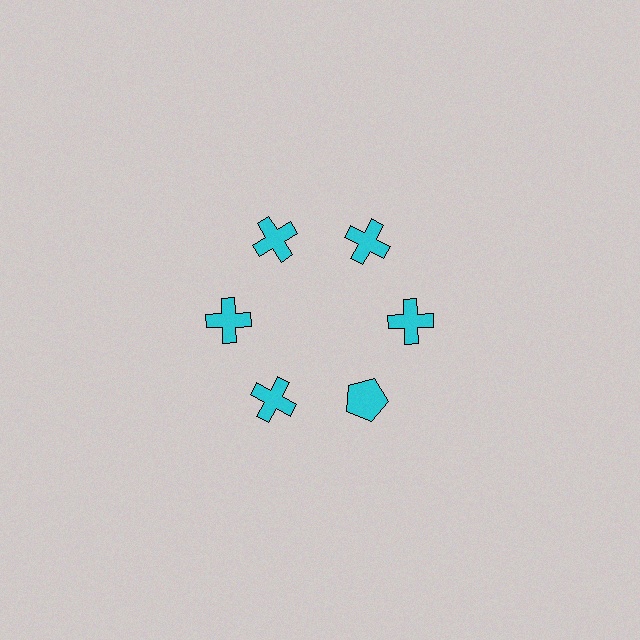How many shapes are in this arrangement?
There are 6 shapes arranged in a ring pattern.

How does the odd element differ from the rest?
It has a different shape: pentagon instead of cross.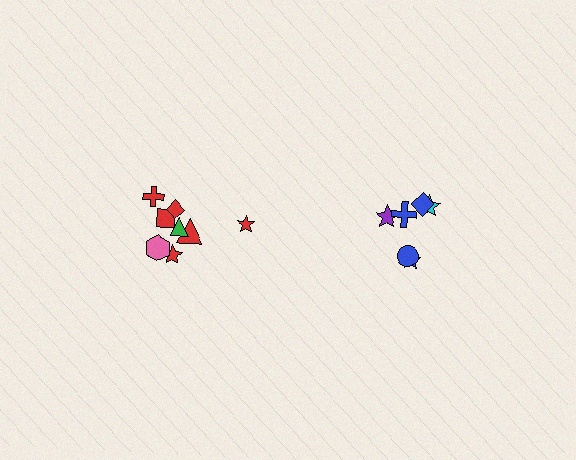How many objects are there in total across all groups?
There are 14 objects.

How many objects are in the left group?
There are 8 objects.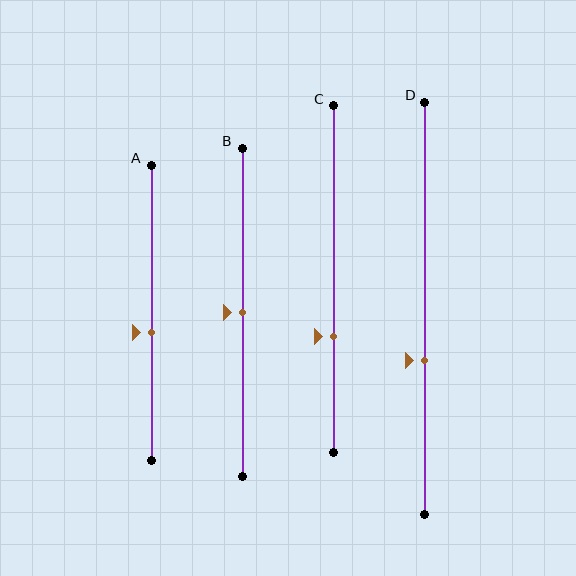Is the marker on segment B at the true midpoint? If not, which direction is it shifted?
Yes, the marker on segment B is at the true midpoint.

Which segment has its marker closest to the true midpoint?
Segment B has its marker closest to the true midpoint.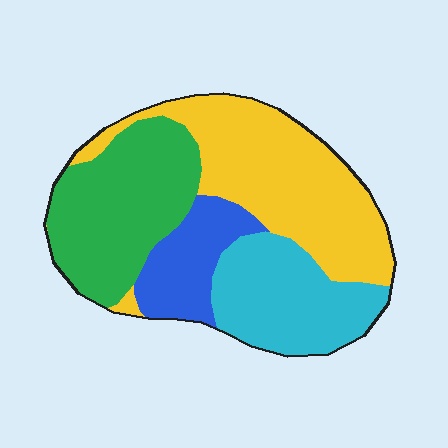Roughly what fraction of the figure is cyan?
Cyan covers 22% of the figure.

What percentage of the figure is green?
Green takes up between a quarter and a half of the figure.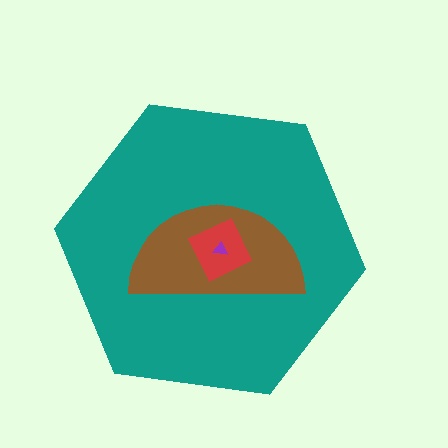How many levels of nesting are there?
4.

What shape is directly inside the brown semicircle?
The red diamond.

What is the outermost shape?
The teal hexagon.